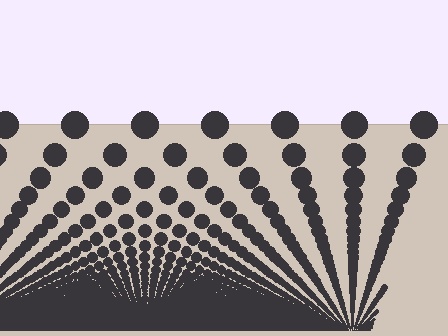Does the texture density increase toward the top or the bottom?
Density increases toward the bottom.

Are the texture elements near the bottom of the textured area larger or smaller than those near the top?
Smaller. The gradient is inverted — elements near the bottom are smaller and denser.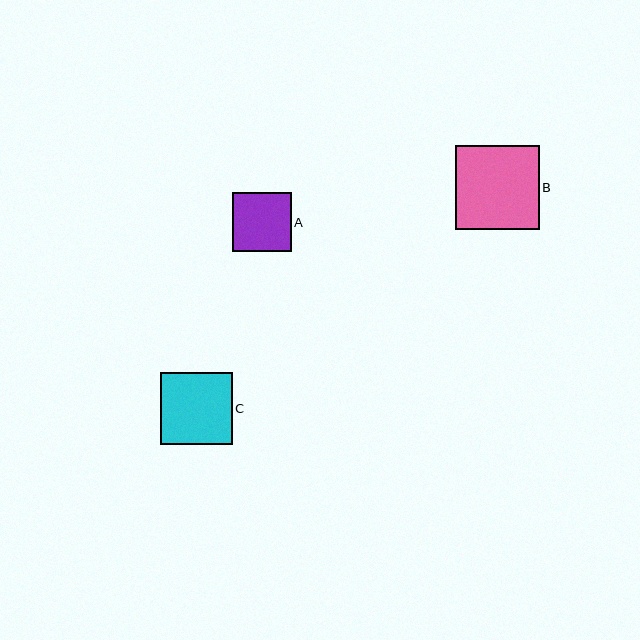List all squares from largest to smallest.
From largest to smallest: B, C, A.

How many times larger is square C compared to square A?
Square C is approximately 1.2 times the size of square A.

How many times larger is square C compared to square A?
Square C is approximately 1.2 times the size of square A.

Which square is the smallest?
Square A is the smallest with a size of approximately 59 pixels.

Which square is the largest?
Square B is the largest with a size of approximately 84 pixels.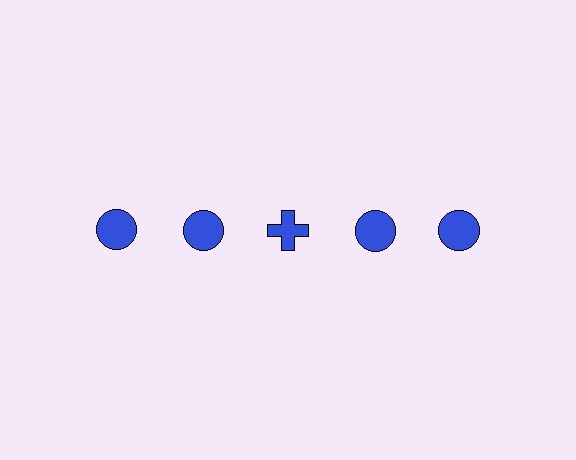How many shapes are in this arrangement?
There are 5 shapes arranged in a grid pattern.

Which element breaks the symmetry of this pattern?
The blue cross in the top row, center column breaks the symmetry. All other shapes are blue circles.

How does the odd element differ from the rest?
It has a different shape: cross instead of circle.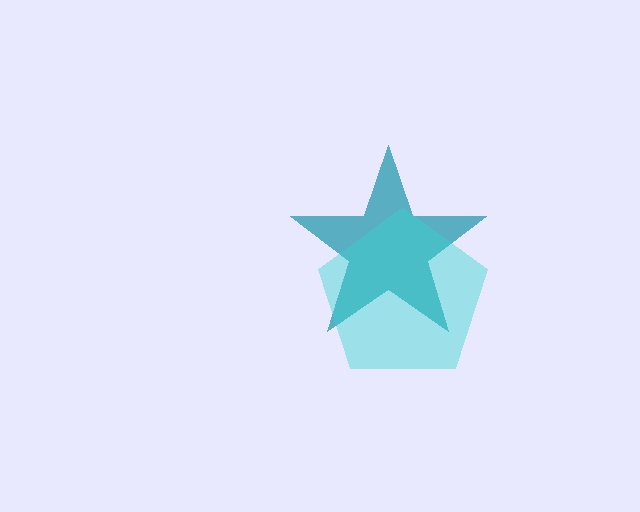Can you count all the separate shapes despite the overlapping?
Yes, there are 2 separate shapes.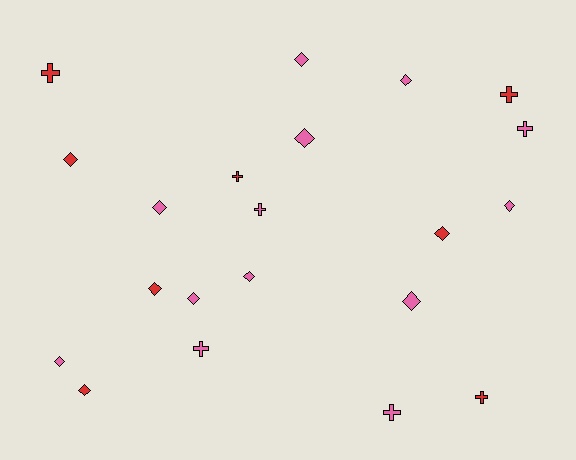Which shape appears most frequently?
Diamond, with 13 objects.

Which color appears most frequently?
Pink, with 13 objects.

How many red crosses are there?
There are 4 red crosses.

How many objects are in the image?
There are 21 objects.